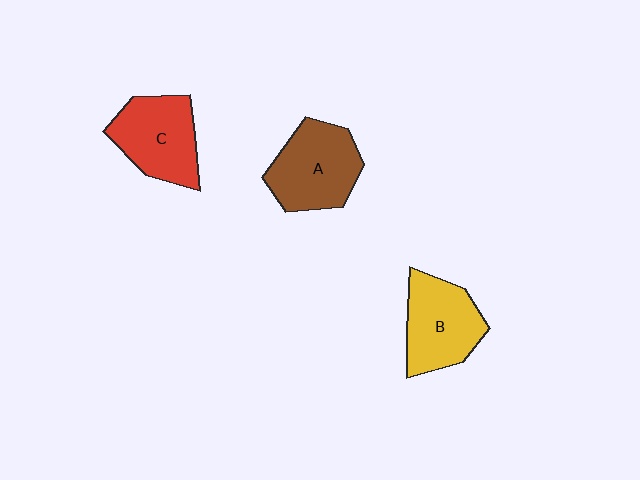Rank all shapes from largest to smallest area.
From largest to smallest: A (brown), C (red), B (yellow).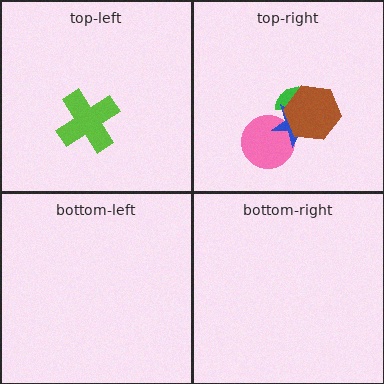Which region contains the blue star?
The top-right region.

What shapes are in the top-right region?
The pink circle, the green semicircle, the blue star, the brown hexagon.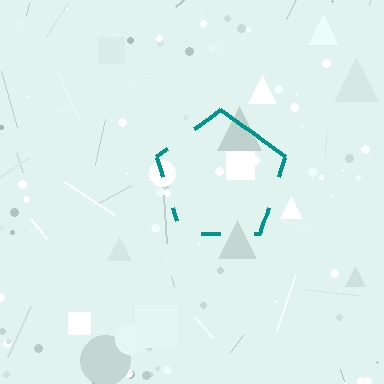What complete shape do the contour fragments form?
The contour fragments form a pentagon.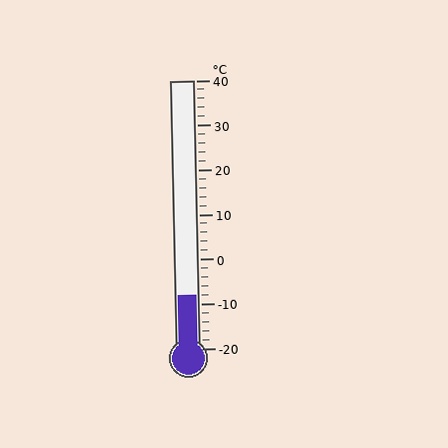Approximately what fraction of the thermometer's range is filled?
The thermometer is filled to approximately 20% of its range.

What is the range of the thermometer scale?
The thermometer scale ranges from -20°C to 40°C.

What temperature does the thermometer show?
The thermometer shows approximately -8°C.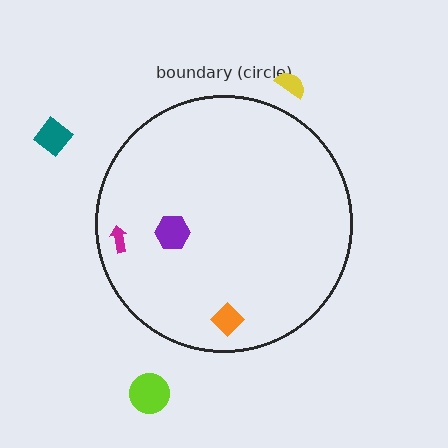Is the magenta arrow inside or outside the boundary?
Inside.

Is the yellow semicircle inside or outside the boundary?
Outside.